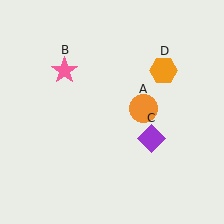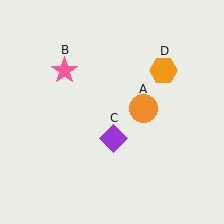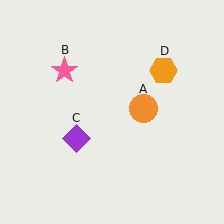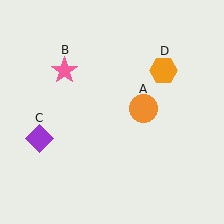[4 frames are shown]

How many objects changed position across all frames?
1 object changed position: purple diamond (object C).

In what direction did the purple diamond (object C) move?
The purple diamond (object C) moved left.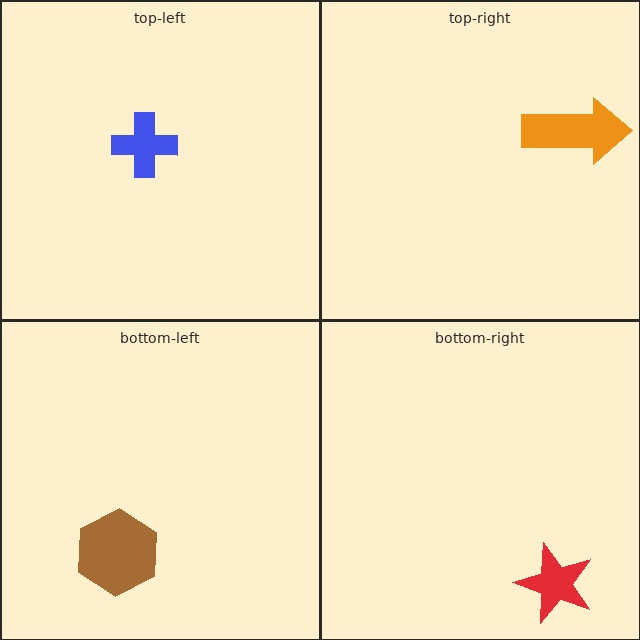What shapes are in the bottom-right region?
The red star.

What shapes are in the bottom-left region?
The brown hexagon.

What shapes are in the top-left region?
The blue cross.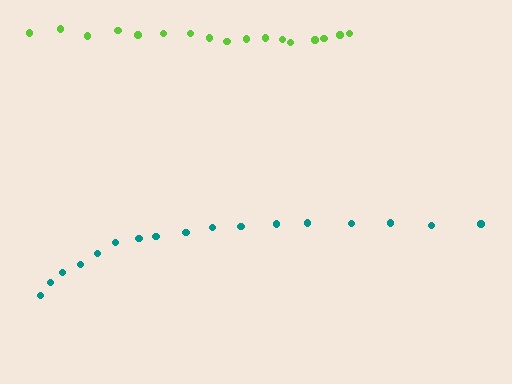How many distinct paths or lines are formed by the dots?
There are 2 distinct paths.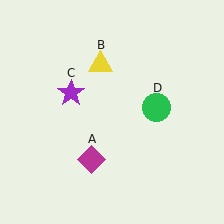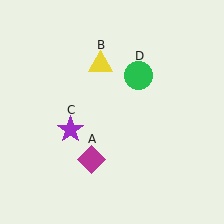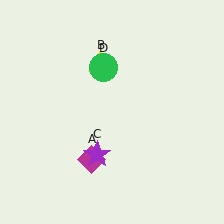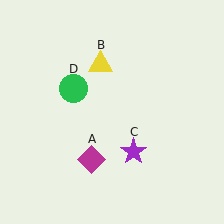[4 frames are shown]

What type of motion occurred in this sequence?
The purple star (object C), green circle (object D) rotated counterclockwise around the center of the scene.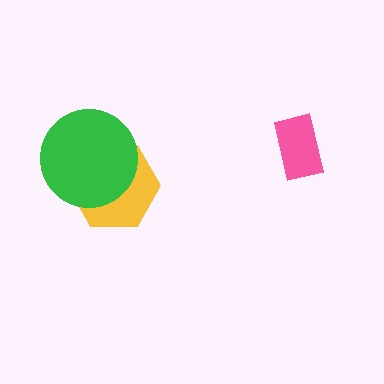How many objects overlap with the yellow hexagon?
1 object overlaps with the yellow hexagon.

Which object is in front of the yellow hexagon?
The green circle is in front of the yellow hexagon.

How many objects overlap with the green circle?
1 object overlaps with the green circle.